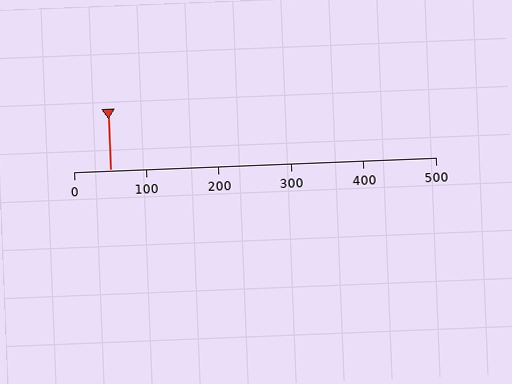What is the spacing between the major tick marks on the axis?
The major ticks are spaced 100 apart.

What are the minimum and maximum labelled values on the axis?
The axis runs from 0 to 500.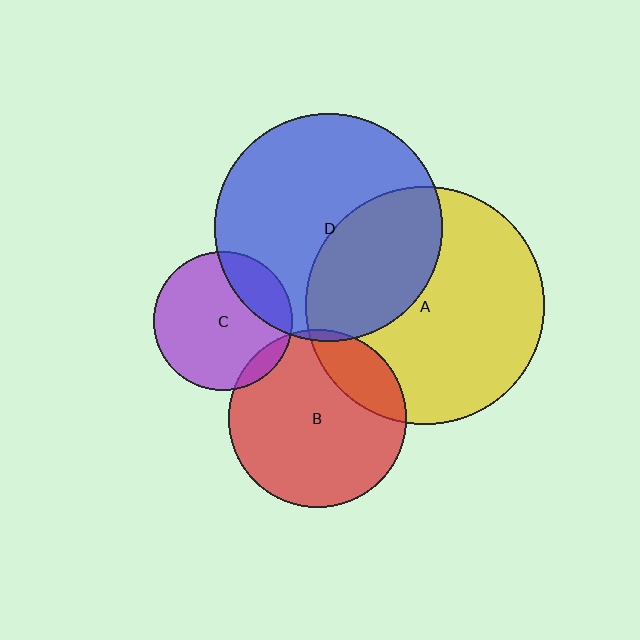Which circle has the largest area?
Circle A (yellow).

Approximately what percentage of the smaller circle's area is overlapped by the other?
Approximately 10%.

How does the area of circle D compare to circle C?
Approximately 2.7 times.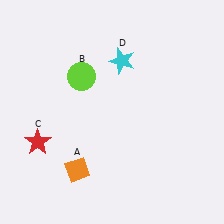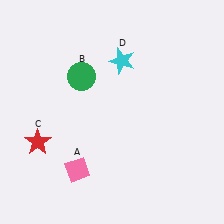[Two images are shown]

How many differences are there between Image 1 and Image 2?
There are 2 differences between the two images.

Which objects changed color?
A changed from orange to pink. B changed from lime to green.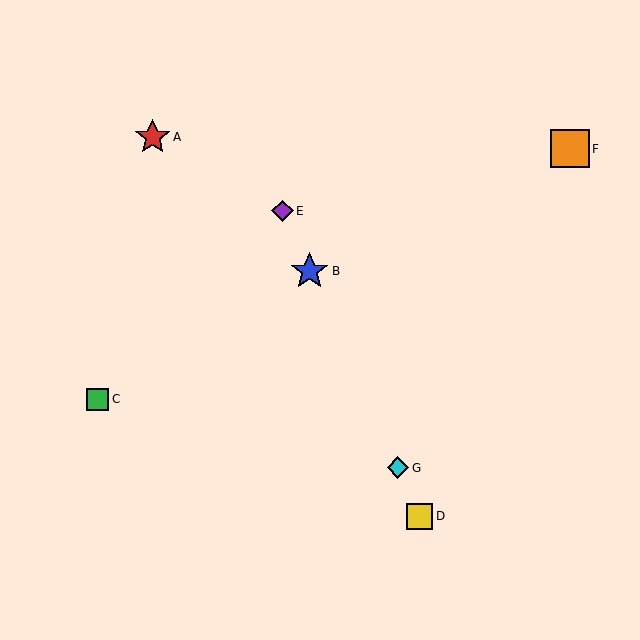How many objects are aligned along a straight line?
4 objects (B, D, E, G) are aligned along a straight line.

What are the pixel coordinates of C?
Object C is at (98, 399).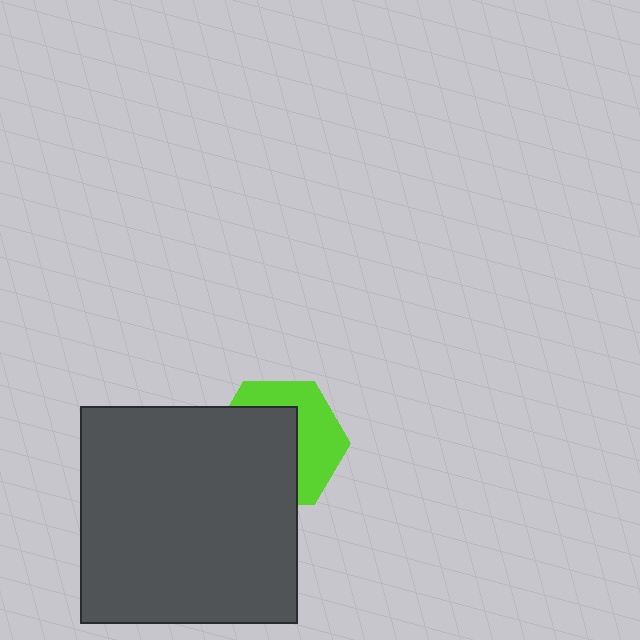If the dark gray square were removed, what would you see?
You would see the complete lime hexagon.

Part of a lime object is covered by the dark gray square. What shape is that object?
It is a hexagon.